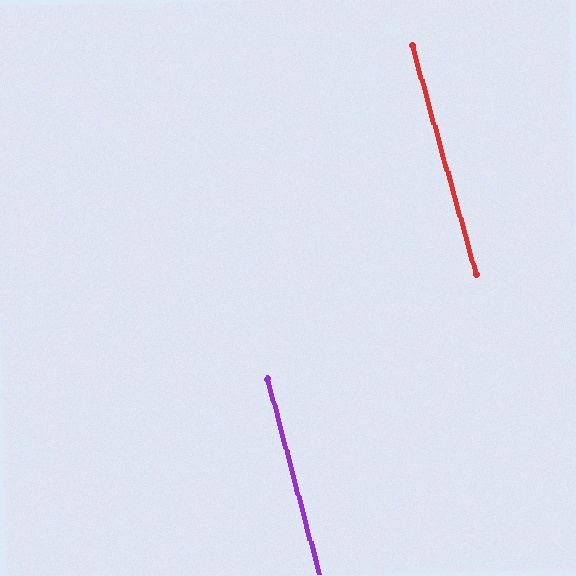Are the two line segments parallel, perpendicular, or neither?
Parallel — their directions differ by only 0.6°.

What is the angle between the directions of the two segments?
Approximately 1 degree.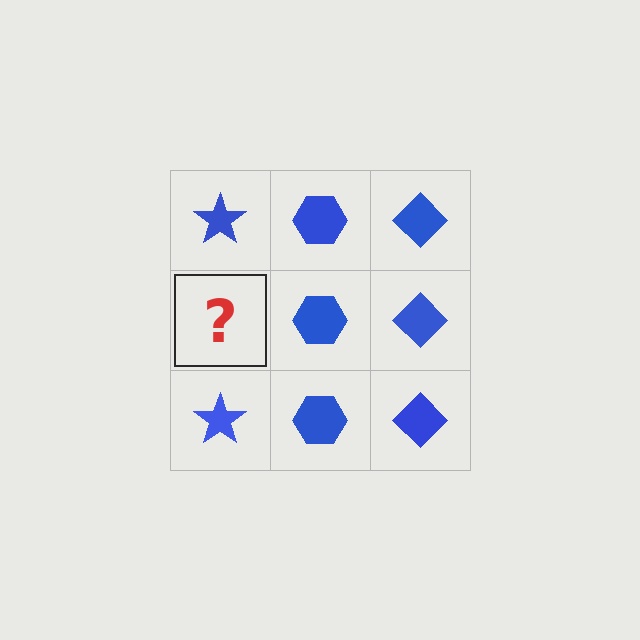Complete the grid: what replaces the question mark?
The question mark should be replaced with a blue star.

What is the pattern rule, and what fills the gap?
The rule is that each column has a consistent shape. The gap should be filled with a blue star.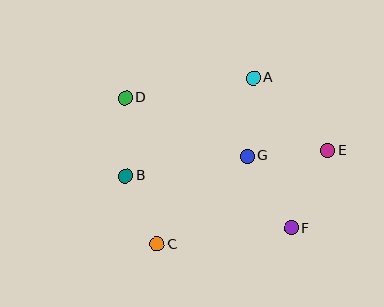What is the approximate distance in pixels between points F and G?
The distance between F and G is approximately 84 pixels.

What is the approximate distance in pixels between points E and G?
The distance between E and G is approximately 81 pixels.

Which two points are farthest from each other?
Points D and F are farthest from each other.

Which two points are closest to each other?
Points B and C are closest to each other.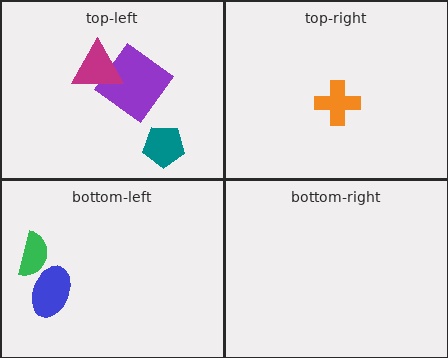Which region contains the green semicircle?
The bottom-left region.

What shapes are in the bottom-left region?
The green semicircle, the blue ellipse.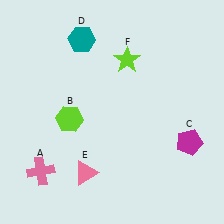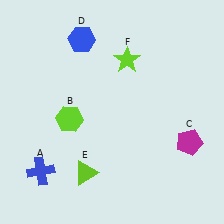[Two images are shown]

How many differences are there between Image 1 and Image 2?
There are 3 differences between the two images.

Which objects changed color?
A changed from pink to blue. D changed from teal to blue. E changed from pink to lime.